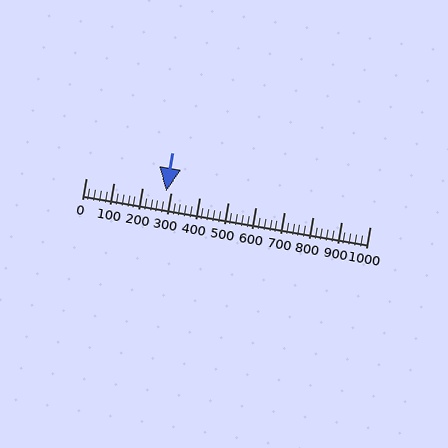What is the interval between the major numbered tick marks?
The major tick marks are spaced 100 units apart.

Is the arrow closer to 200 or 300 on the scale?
The arrow is closer to 300.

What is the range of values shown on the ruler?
The ruler shows values from 0 to 1000.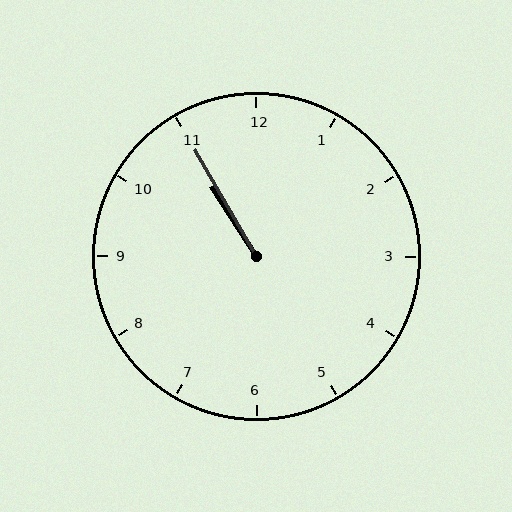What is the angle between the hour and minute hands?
Approximately 2 degrees.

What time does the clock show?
10:55.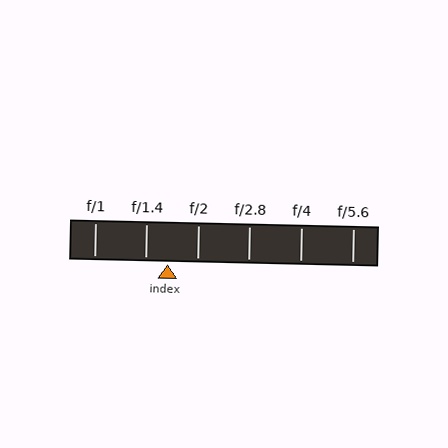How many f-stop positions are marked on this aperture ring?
There are 6 f-stop positions marked.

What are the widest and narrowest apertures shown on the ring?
The widest aperture shown is f/1 and the narrowest is f/5.6.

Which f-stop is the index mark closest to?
The index mark is closest to f/1.4.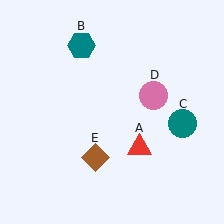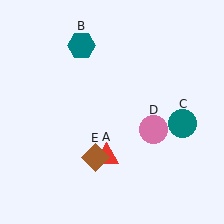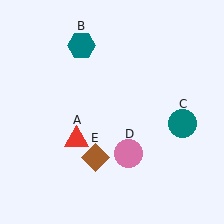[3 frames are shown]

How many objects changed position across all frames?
2 objects changed position: red triangle (object A), pink circle (object D).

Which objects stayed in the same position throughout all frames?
Teal hexagon (object B) and teal circle (object C) and brown diamond (object E) remained stationary.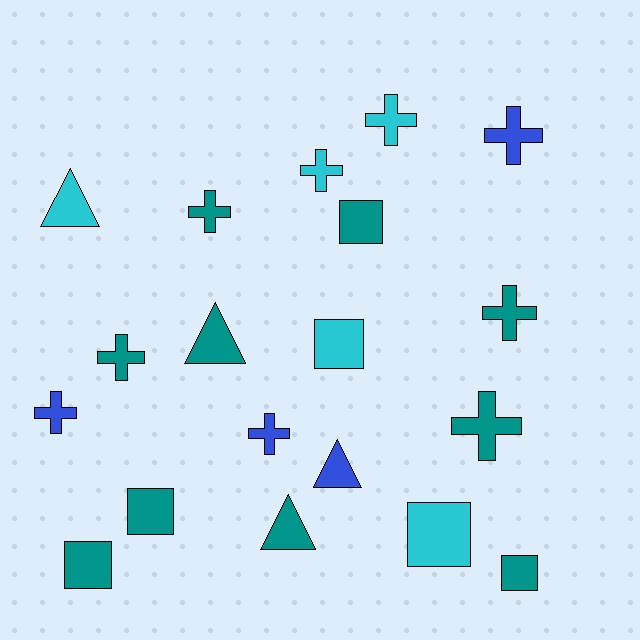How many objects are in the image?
There are 19 objects.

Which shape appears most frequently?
Cross, with 9 objects.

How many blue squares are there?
There are no blue squares.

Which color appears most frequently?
Teal, with 10 objects.